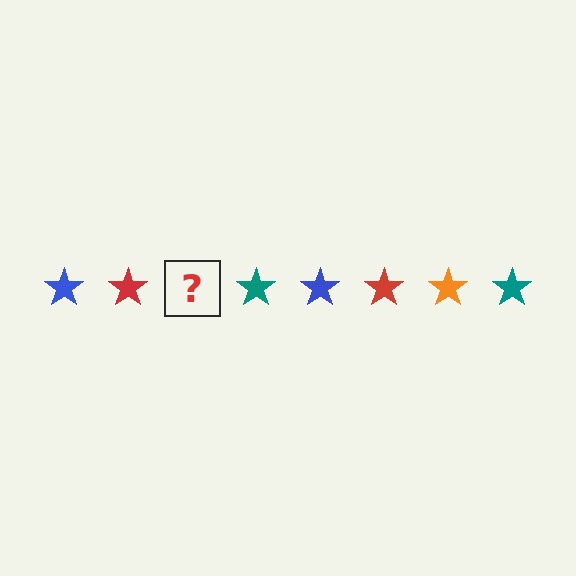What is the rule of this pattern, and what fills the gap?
The rule is that the pattern cycles through blue, red, orange, teal stars. The gap should be filled with an orange star.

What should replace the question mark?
The question mark should be replaced with an orange star.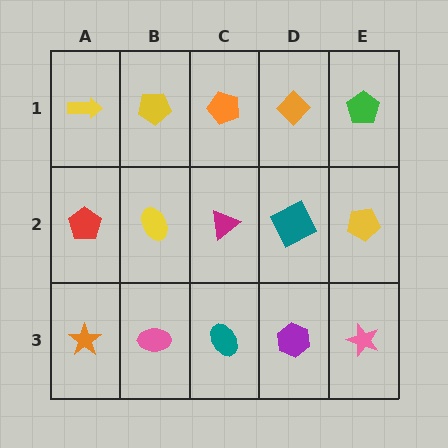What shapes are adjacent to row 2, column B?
A yellow pentagon (row 1, column B), a pink ellipse (row 3, column B), a red pentagon (row 2, column A), a magenta triangle (row 2, column C).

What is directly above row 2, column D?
An orange diamond.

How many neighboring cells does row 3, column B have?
3.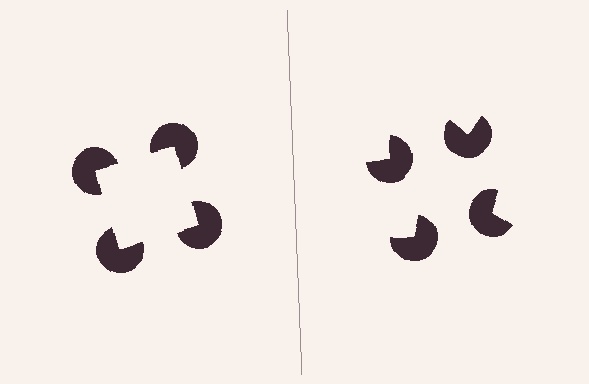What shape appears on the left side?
An illusory square.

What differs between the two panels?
The pac-man discs are positioned identically on both sides; only the wedge orientations differ. On the left they align to a square; on the right they are misaligned.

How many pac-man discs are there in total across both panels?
8 — 4 on each side.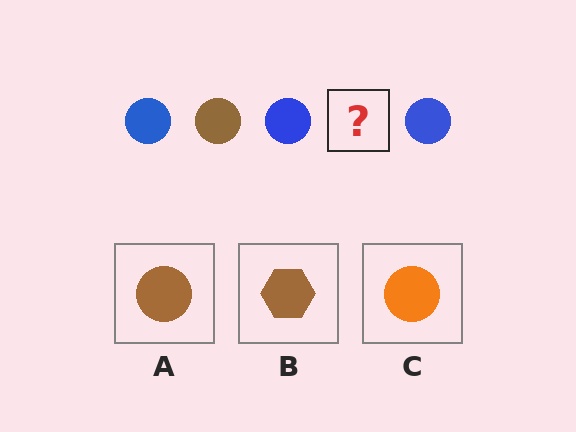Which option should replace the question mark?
Option A.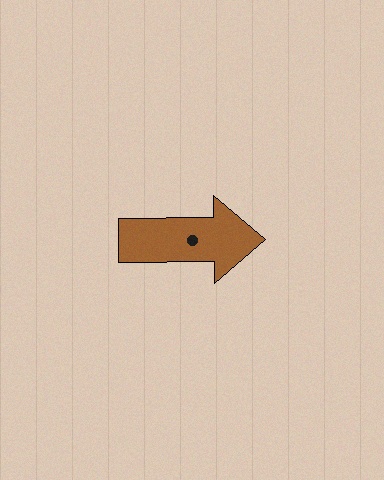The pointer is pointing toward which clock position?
Roughly 3 o'clock.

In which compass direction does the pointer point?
East.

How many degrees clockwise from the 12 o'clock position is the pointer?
Approximately 90 degrees.